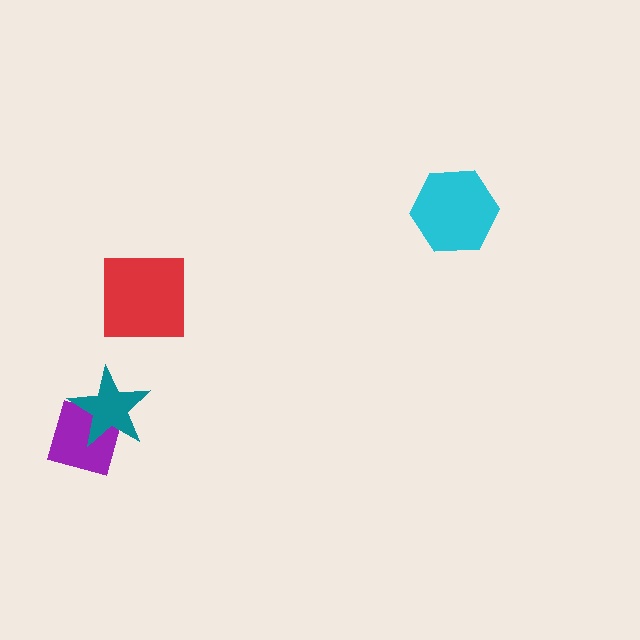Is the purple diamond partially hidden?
Yes, it is partially covered by another shape.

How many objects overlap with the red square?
0 objects overlap with the red square.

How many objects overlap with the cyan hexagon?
0 objects overlap with the cyan hexagon.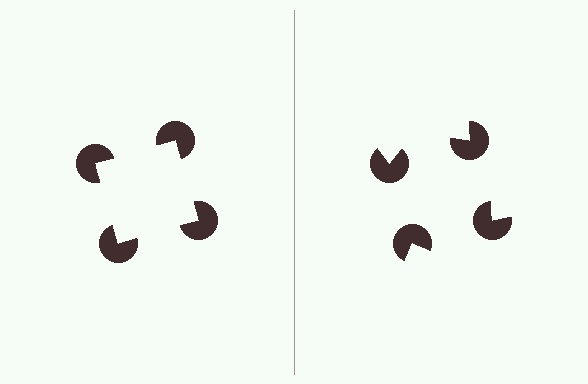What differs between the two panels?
The pac-man discs are positioned identically on both sides; only the wedge orientations differ. On the left they align to a square; on the right they are misaligned.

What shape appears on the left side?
An illusory square.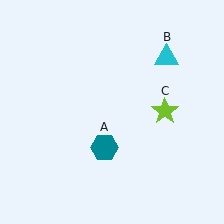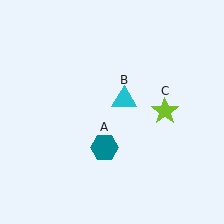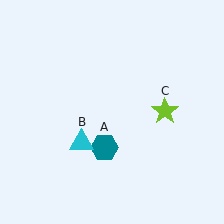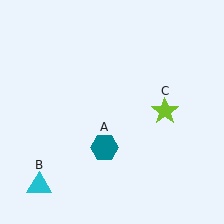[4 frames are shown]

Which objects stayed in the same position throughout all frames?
Teal hexagon (object A) and lime star (object C) remained stationary.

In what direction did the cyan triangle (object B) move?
The cyan triangle (object B) moved down and to the left.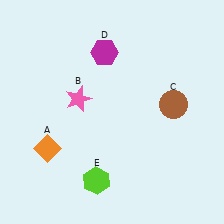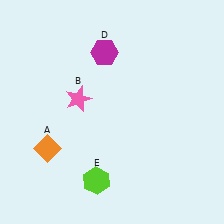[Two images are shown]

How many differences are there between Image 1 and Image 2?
There is 1 difference between the two images.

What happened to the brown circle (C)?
The brown circle (C) was removed in Image 2. It was in the top-right area of Image 1.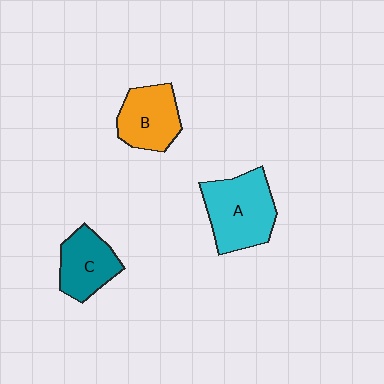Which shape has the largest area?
Shape A (cyan).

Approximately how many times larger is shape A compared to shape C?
Approximately 1.4 times.